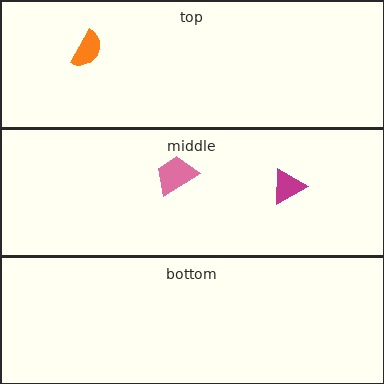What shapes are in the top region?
The orange semicircle.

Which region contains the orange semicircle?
The top region.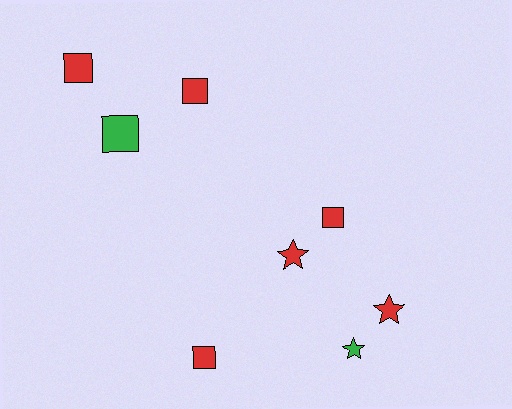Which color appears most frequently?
Red, with 6 objects.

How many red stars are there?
There are 2 red stars.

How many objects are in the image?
There are 8 objects.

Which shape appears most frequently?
Square, with 5 objects.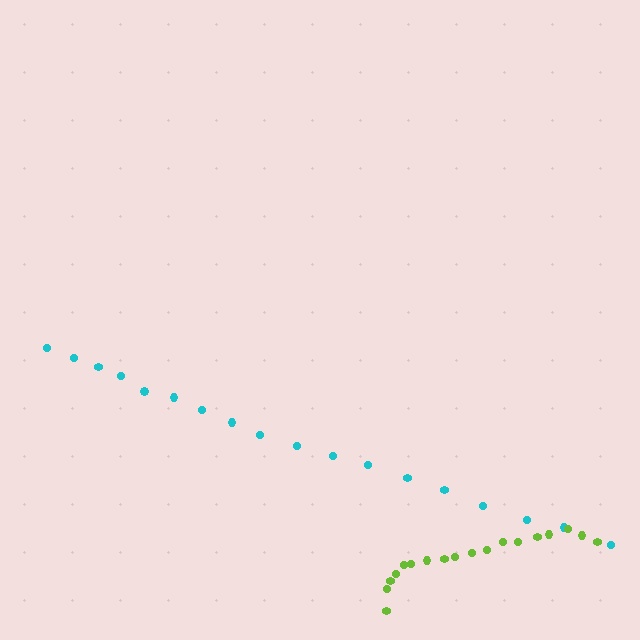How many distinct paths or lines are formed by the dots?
There are 2 distinct paths.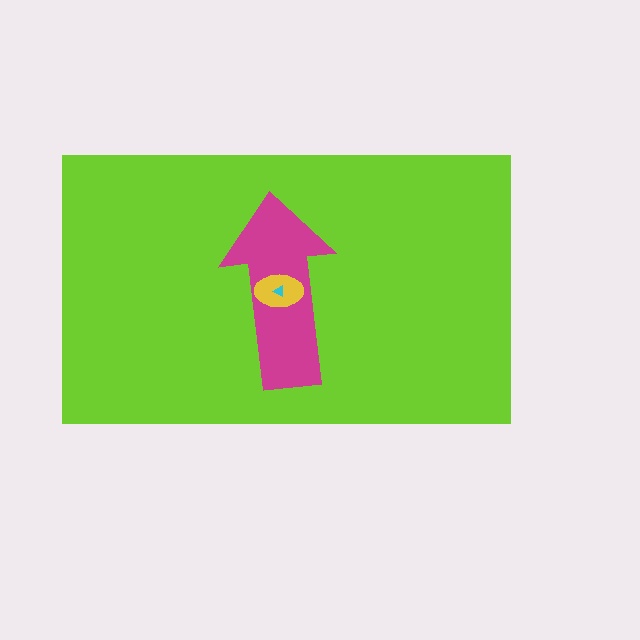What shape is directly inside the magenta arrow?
The yellow ellipse.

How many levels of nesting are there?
4.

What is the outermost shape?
The lime rectangle.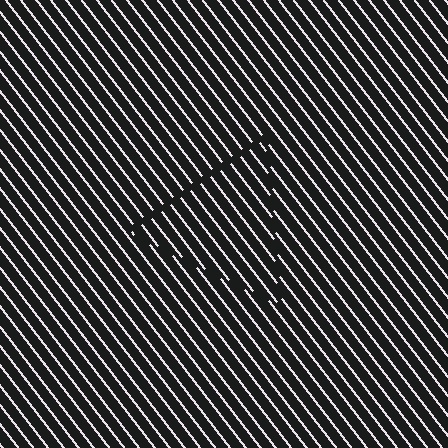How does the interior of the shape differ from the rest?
The interior of the shape contains the same grating, shifted by half a period — the contour is defined by the phase discontinuity where line-ends from the inner and outer gratings abut.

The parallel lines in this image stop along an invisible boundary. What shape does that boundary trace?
An illusory triangle. The interior of the shape contains the same grating, shifted by half a period — the contour is defined by the phase discontinuity where line-ends from the inner and outer gratings abut.